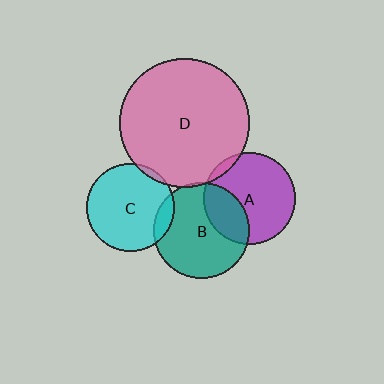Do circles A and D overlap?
Yes.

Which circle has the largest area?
Circle D (pink).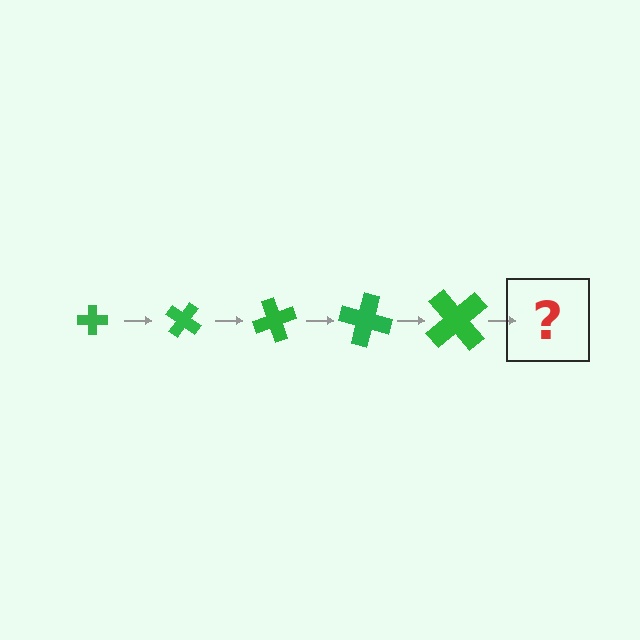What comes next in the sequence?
The next element should be a cross, larger than the previous one and rotated 175 degrees from the start.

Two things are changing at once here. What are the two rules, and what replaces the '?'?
The two rules are that the cross grows larger each step and it rotates 35 degrees each step. The '?' should be a cross, larger than the previous one and rotated 175 degrees from the start.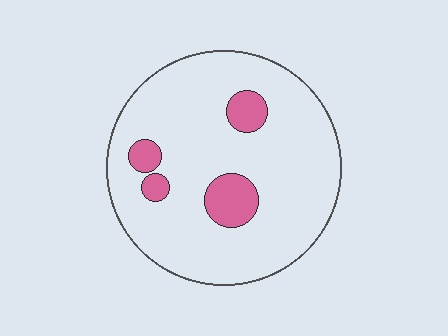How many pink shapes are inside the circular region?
4.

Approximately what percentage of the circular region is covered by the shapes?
Approximately 10%.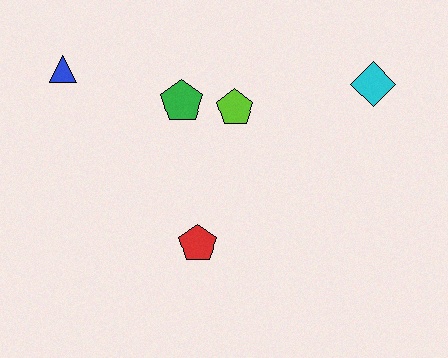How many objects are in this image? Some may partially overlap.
There are 5 objects.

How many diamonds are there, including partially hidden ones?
There is 1 diamond.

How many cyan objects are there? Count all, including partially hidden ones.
There is 1 cyan object.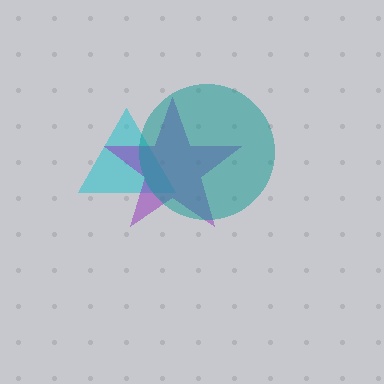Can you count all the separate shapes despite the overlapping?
Yes, there are 3 separate shapes.